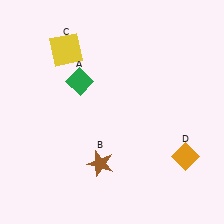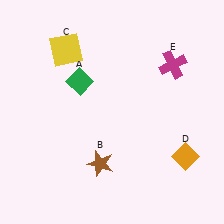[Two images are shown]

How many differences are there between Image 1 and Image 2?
There is 1 difference between the two images.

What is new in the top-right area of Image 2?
A magenta cross (E) was added in the top-right area of Image 2.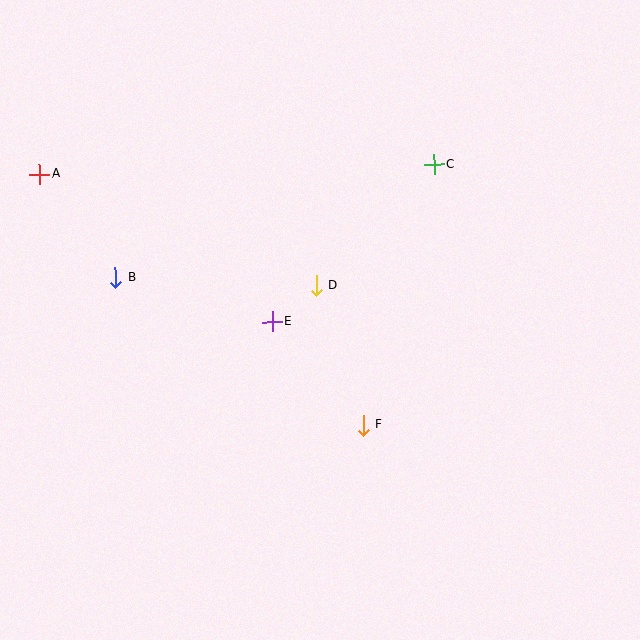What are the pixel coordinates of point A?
Point A is at (39, 174).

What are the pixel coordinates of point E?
Point E is at (272, 321).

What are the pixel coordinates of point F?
Point F is at (363, 425).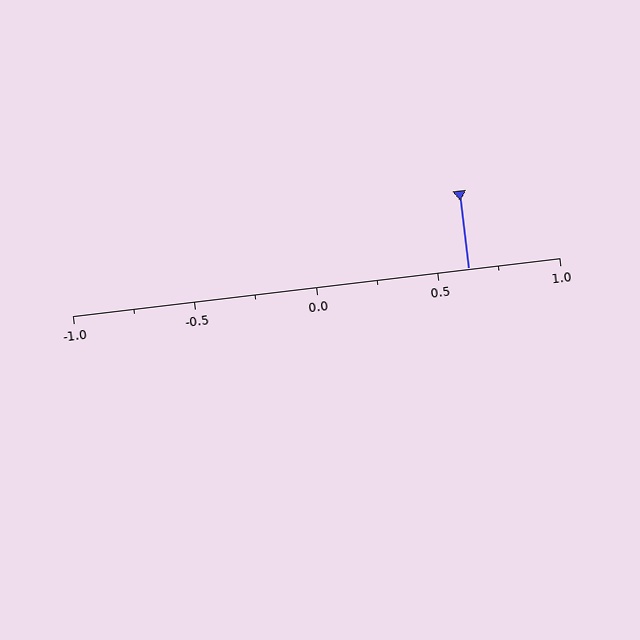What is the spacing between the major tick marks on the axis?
The major ticks are spaced 0.5 apart.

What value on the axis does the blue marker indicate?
The marker indicates approximately 0.62.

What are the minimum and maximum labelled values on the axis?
The axis runs from -1.0 to 1.0.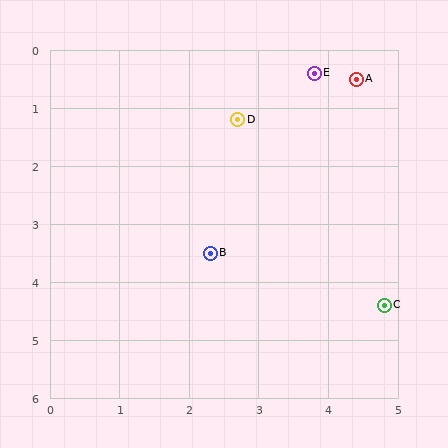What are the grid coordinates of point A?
Point A is at approximately (4.4, 0.5).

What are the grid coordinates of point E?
Point E is at approximately (3.8, 0.4).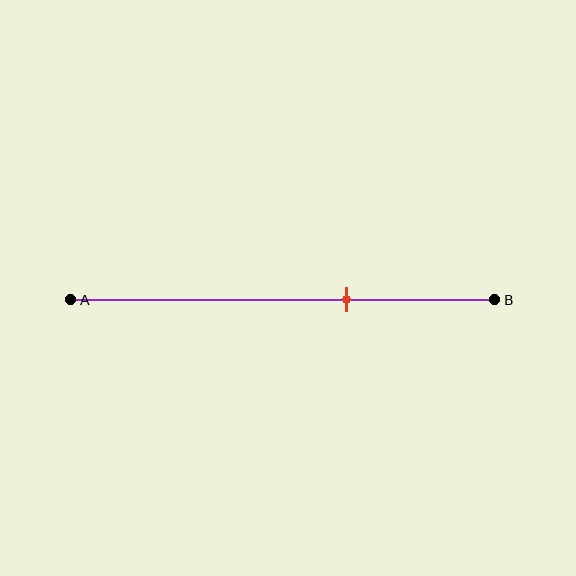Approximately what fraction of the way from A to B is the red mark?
The red mark is approximately 65% of the way from A to B.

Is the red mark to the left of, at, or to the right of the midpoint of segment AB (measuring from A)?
The red mark is to the right of the midpoint of segment AB.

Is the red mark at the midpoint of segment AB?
No, the mark is at about 65% from A, not at the 50% midpoint.